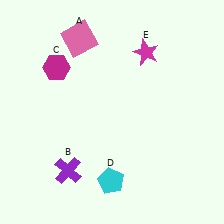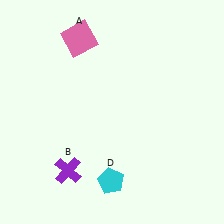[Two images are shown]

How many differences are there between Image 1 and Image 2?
There are 2 differences between the two images.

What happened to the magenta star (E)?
The magenta star (E) was removed in Image 2. It was in the top-right area of Image 1.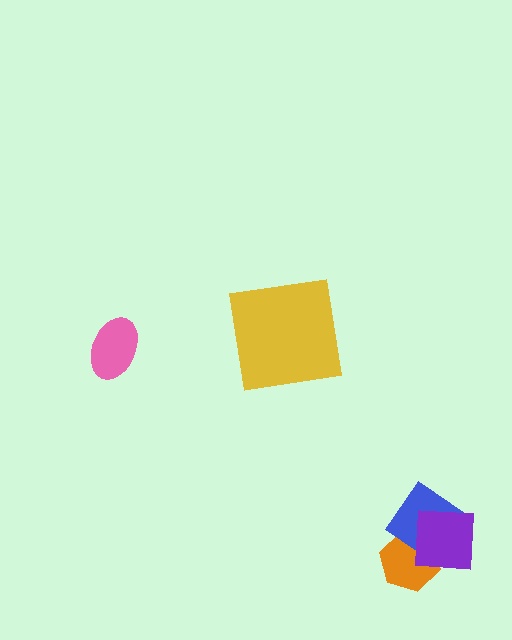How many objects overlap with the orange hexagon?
2 objects overlap with the orange hexagon.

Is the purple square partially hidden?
No, no other shape covers it.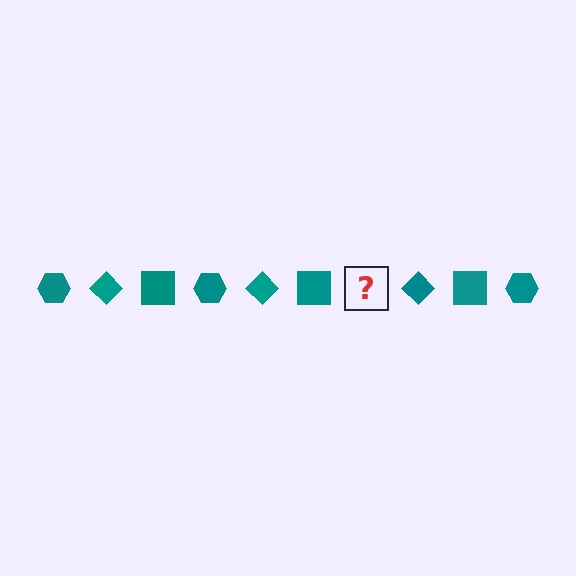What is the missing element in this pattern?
The missing element is a teal hexagon.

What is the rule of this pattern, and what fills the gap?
The rule is that the pattern cycles through hexagon, diamond, square shapes in teal. The gap should be filled with a teal hexagon.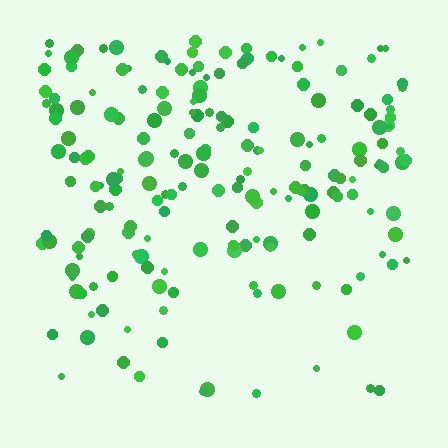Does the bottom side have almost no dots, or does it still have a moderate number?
Still a moderate number, just noticeably fewer than the top.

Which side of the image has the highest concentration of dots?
The top.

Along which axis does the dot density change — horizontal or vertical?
Vertical.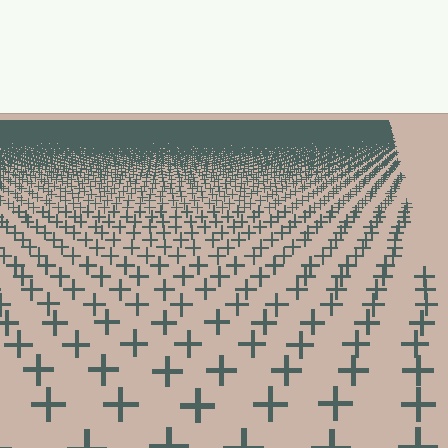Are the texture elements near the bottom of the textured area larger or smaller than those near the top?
Larger. Near the bottom, elements are closer to the viewer and appear at a bigger on-screen size.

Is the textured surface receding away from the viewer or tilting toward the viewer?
The surface is receding away from the viewer. Texture elements get smaller and denser toward the top.